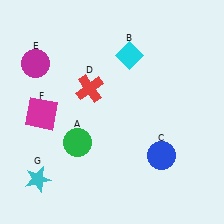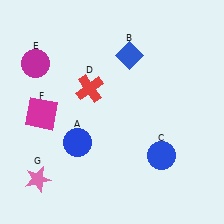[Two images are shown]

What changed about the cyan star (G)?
In Image 1, G is cyan. In Image 2, it changed to pink.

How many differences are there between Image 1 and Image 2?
There are 3 differences between the two images.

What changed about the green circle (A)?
In Image 1, A is green. In Image 2, it changed to blue.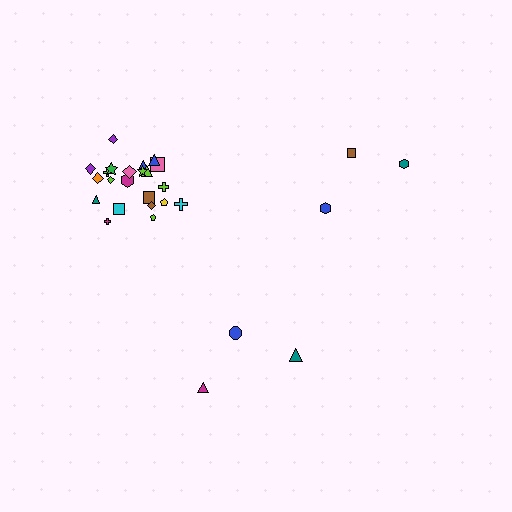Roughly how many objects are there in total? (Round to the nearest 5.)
Roughly 30 objects in total.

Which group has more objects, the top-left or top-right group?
The top-left group.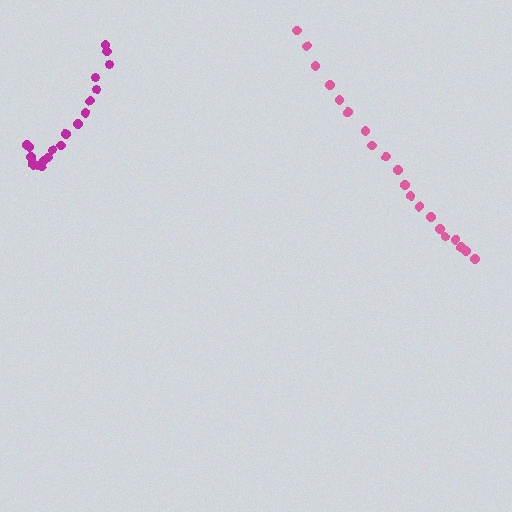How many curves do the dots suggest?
There are 2 distinct paths.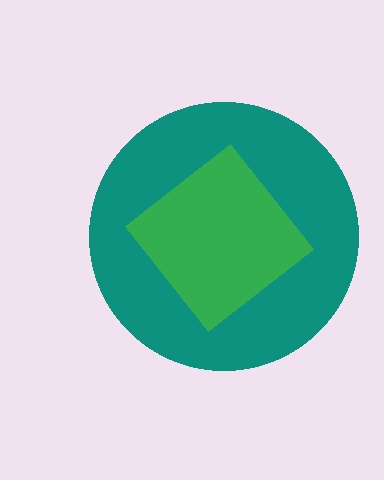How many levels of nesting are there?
2.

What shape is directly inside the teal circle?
The green diamond.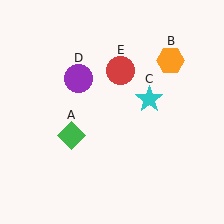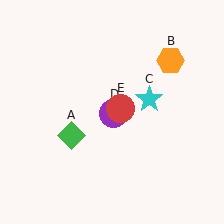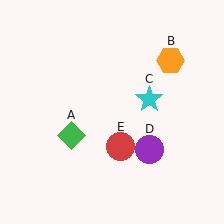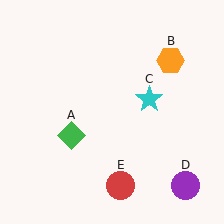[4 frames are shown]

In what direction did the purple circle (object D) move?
The purple circle (object D) moved down and to the right.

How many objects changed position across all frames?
2 objects changed position: purple circle (object D), red circle (object E).